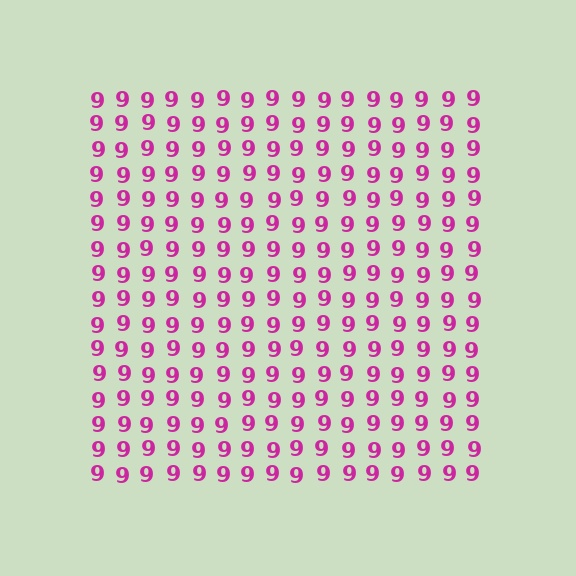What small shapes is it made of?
It is made of small digit 9's.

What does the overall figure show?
The overall figure shows a square.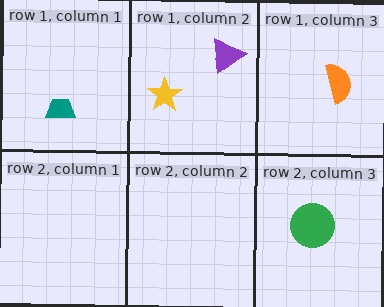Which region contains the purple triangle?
The row 1, column 2 region.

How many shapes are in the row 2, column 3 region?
1.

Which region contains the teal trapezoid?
The row 1, column 1 region.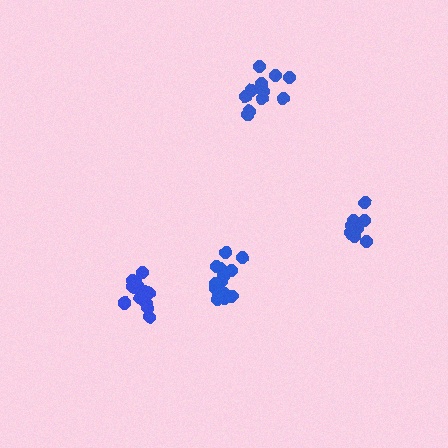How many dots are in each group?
Group 1: 12 dots, Group 2: 14 dots, Group 3: 13 dots, Group 4: 9 dots (48 total).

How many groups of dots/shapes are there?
There are 4 groups.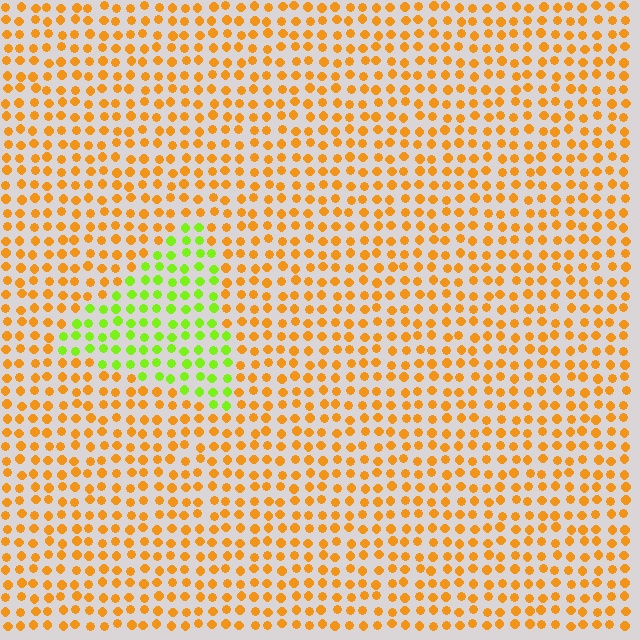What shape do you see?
I see a triangle.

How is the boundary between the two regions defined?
The boundary is defined purely by a slight shift in hue (about 59 degrees). Spacing, size, and orientation are identical on both sides.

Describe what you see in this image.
The image is filled with small orange elements in a uniform arrangement. A triangle-shaped region is visible where the elements are tinted to a slightly different hue, forming a subtle color boundary.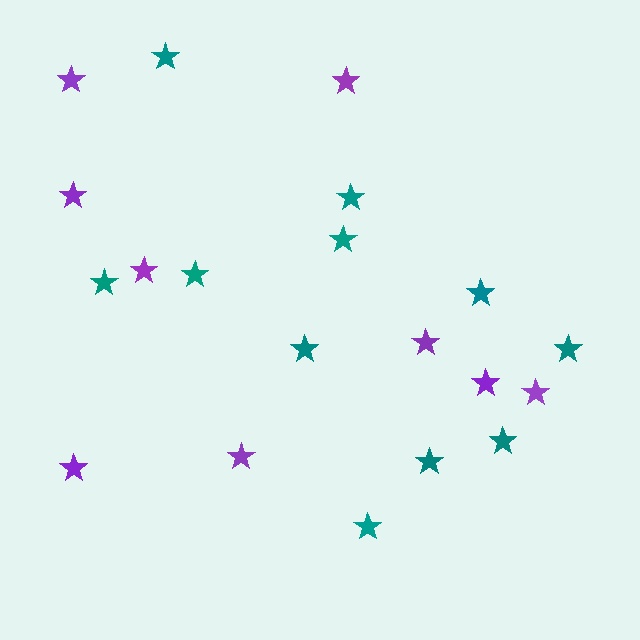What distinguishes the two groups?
There are 2 groups: one group of teal stars (11) and one group of purple stars (9).